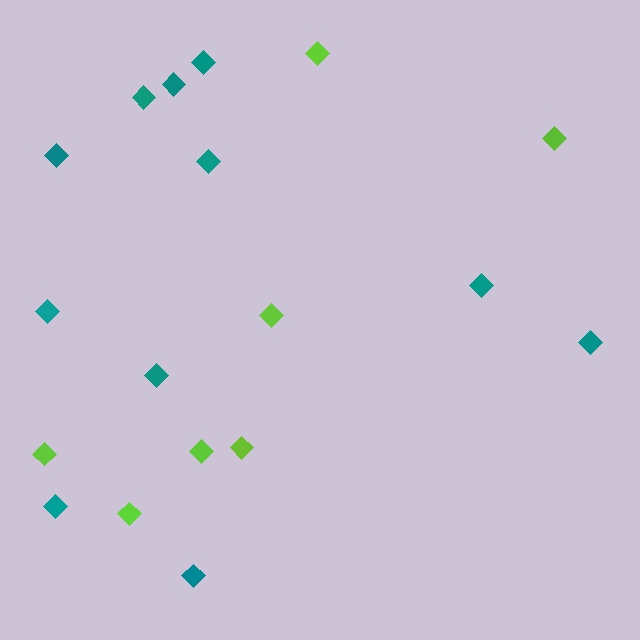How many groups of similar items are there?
There are 2 groups: one group of lime diamonds (7) and one group of teal diamonds (11).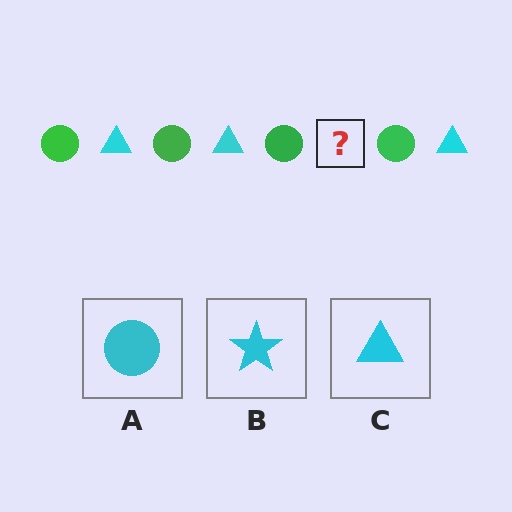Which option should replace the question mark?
Option C.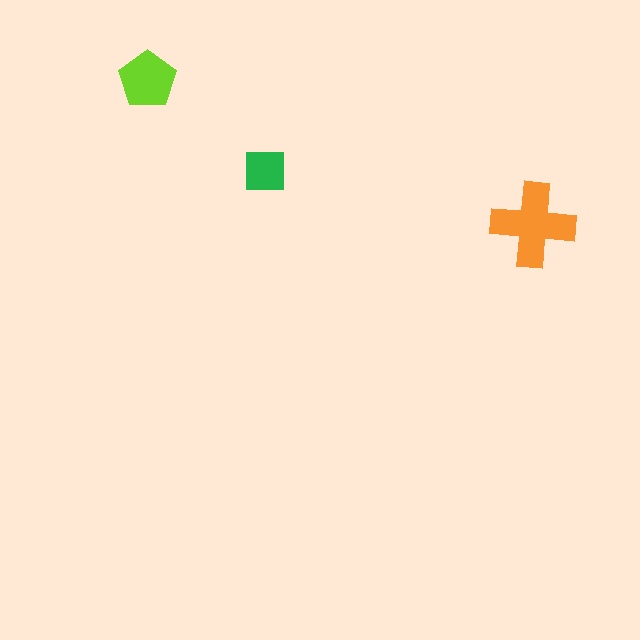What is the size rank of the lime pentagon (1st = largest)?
2nd.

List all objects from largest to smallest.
The orange cross, the lime pentagon, the green square.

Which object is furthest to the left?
The lime pentagon is leftmost.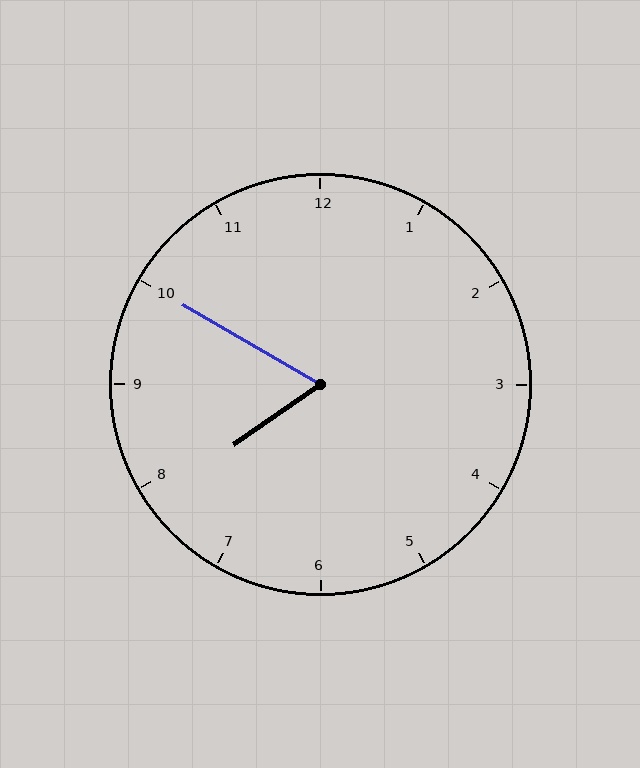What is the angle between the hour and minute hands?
Approximately 65 degrees.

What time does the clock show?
7:50.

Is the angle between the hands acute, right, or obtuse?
It is acute.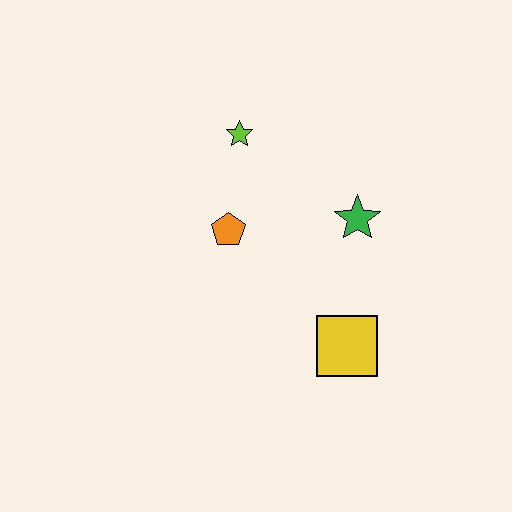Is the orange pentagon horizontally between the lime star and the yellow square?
No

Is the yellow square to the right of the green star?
No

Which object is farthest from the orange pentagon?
The yellow square is farthest from the orange pentagon.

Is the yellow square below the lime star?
Yes